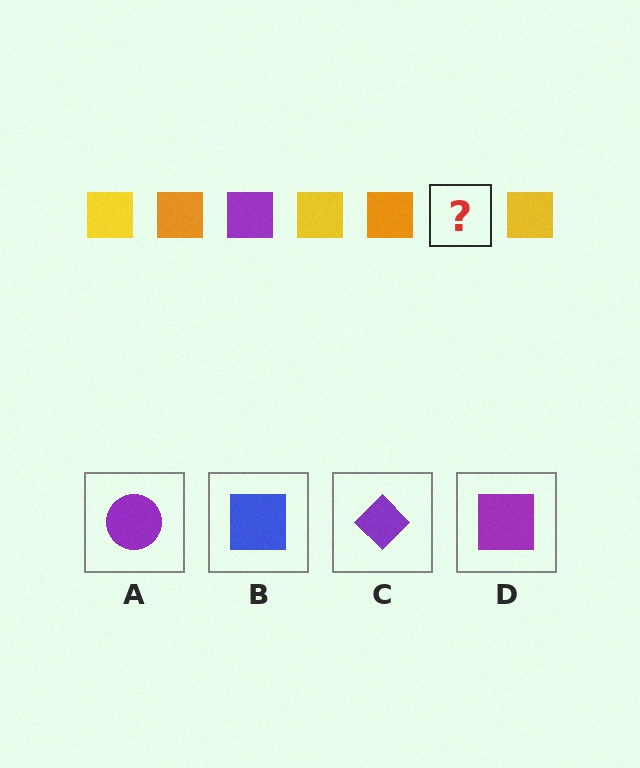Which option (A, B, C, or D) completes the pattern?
D.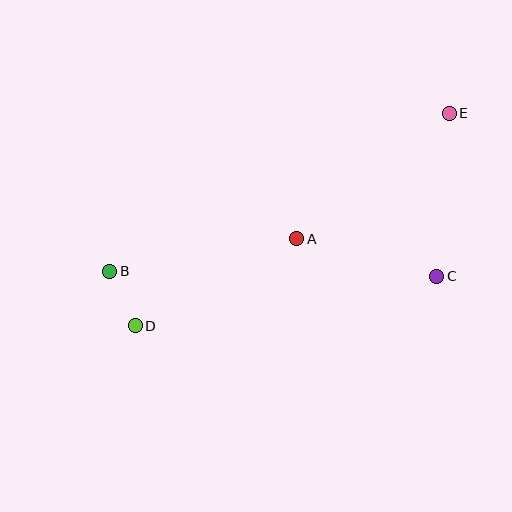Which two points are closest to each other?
Points B and D are closest to each other.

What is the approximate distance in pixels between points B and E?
The distance between B and E is approximately 374 pixels.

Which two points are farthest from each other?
Points D and E are farthest from each other.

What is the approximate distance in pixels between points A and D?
The distance between A and D is approximately 183 pixels.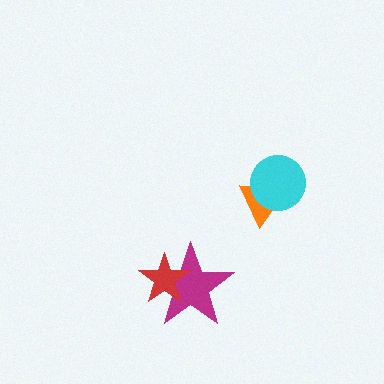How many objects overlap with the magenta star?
1 object overlaps with the magenta star.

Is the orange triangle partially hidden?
Yes, it is partially covered by another shape.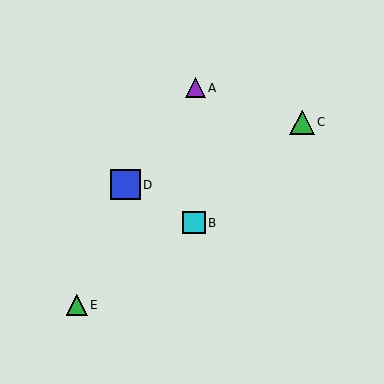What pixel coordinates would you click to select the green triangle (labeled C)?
Click at (302, 122) to select the green triangle C.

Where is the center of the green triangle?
The center of the green triangle is at (77, 305).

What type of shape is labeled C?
Shape C is a green triangle.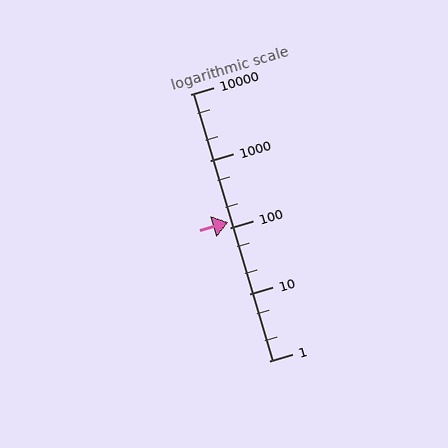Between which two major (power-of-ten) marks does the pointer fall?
The pointer is between 100 and 1000.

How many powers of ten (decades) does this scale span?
The scale spans 4 decades, from 1 to 10000.